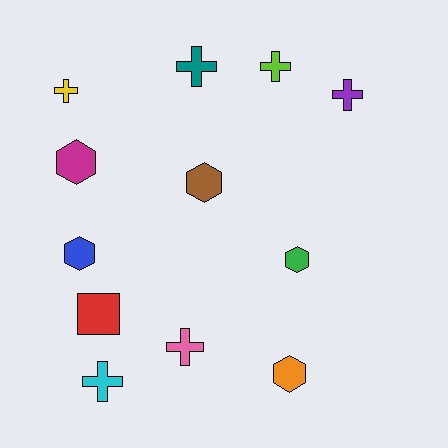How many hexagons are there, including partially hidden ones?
There are 5 hexagons.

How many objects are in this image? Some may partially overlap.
There are 12 objects.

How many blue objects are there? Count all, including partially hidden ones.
There is 1 blue object.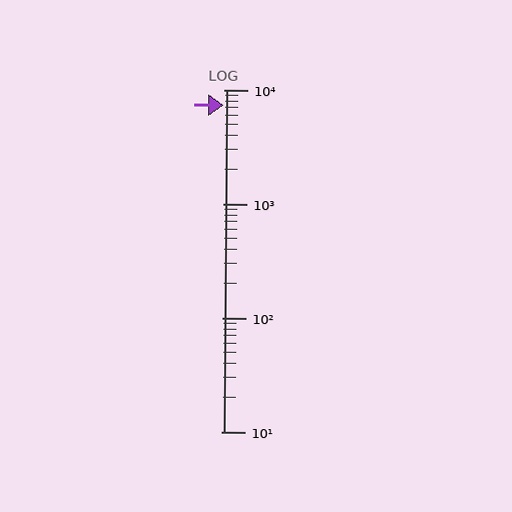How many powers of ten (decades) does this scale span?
The scale spans 3 decades, from 10 to 10000.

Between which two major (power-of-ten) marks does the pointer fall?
The pointer is between 1000 and 10000.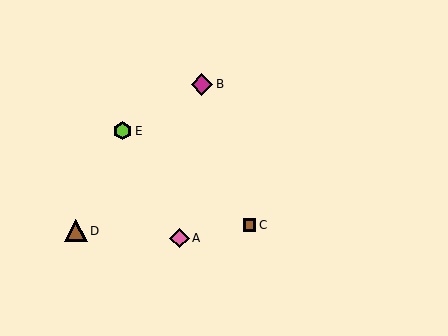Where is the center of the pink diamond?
The center of the pink diamond is at (179, 238).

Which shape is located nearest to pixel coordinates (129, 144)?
The lime hexagon (labeled E) at (123, 131) is nearest to that location.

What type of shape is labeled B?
Shape B is a magenta diamond.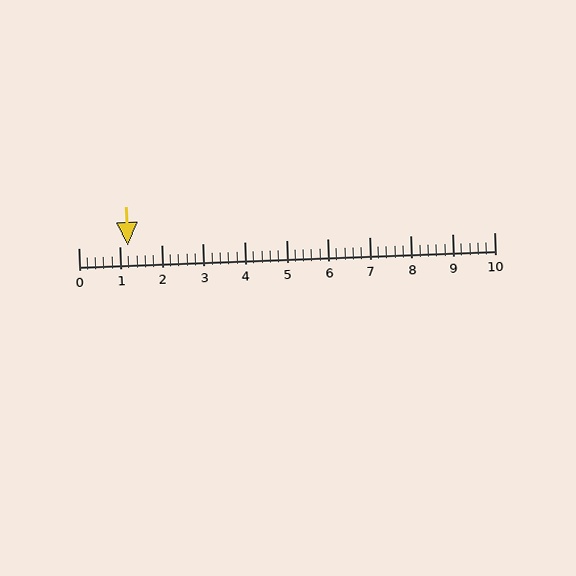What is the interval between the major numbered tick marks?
The major tick marks are spaced 1 units apart.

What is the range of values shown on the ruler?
The ruler shows values from 0 to 10.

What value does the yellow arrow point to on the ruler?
The yellow arrow points to approximately 1.2.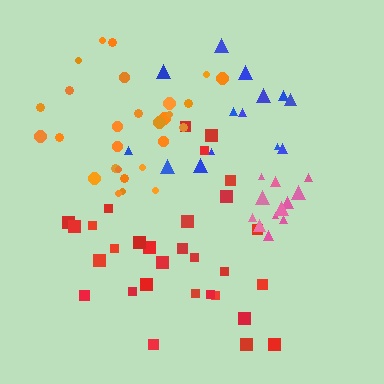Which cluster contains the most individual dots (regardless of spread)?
Red (30).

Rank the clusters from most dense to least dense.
pink, orange, red, blue.